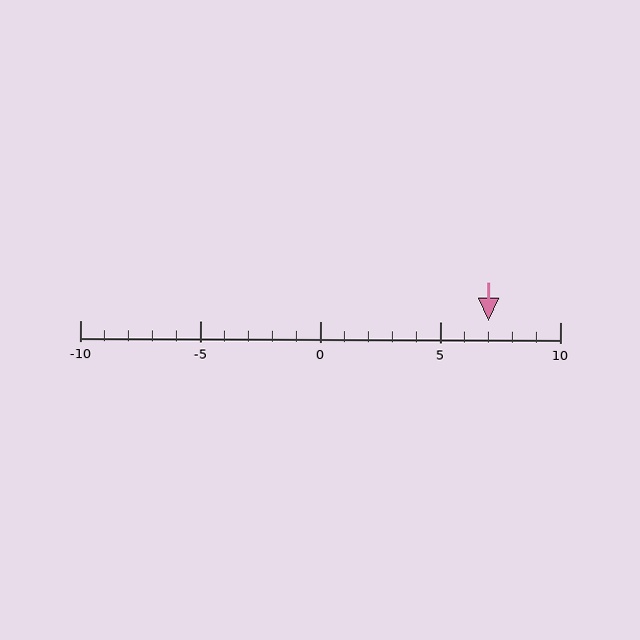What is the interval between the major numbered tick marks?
The major tick marks are spaced 5 units apart.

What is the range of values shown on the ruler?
The ruler shows values from -10 to 10.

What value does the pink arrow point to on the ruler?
The pink arrow points to approximately 7.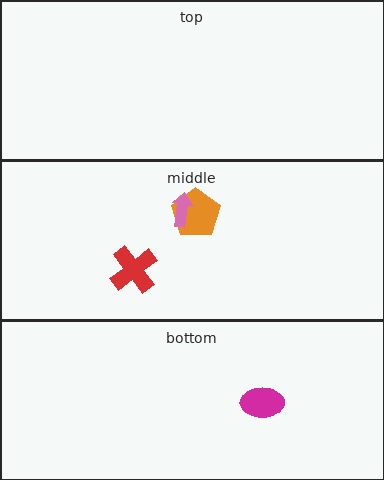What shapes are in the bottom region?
The magenta ellipse.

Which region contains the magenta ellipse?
The bottom region.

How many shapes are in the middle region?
3.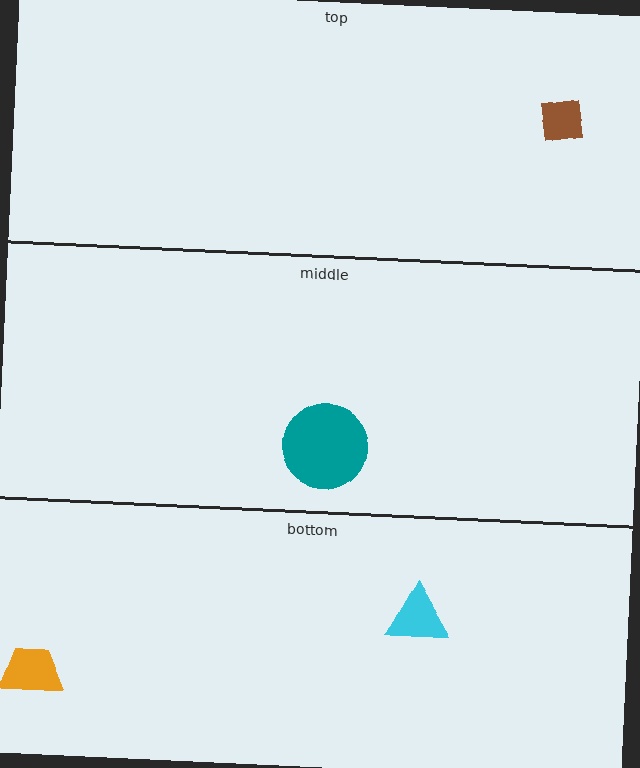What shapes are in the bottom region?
The cyan triangle, the orange trapezoid.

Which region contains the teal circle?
The middle region.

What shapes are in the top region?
The brown square.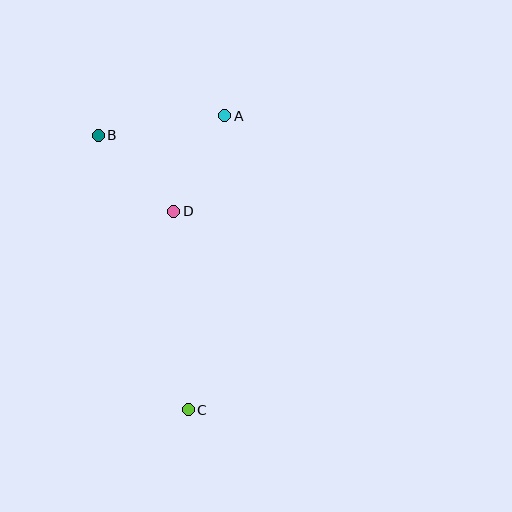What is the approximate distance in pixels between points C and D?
The distance between C and D is approximately 199 pixels.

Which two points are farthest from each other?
Points A and C are farthest from each other.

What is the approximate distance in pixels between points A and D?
The distance between A and D is approximately 108 pixels.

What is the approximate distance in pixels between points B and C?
The distance between B and C is approximately 289 pixels.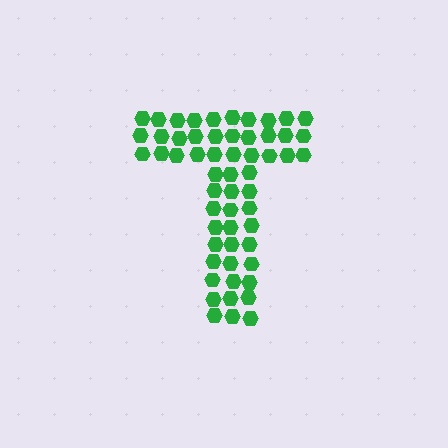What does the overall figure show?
The overall figure shows the letter T.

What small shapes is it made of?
It is made of small hexagons.